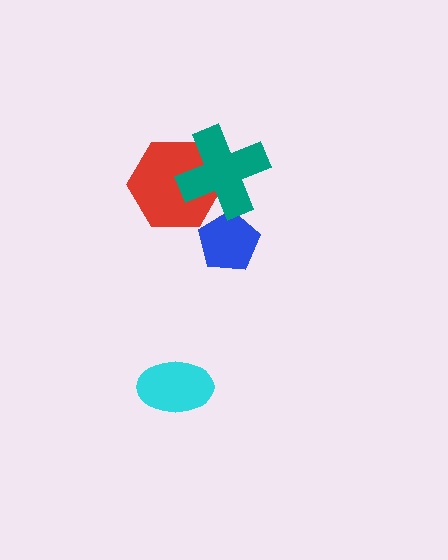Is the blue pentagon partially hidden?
Yes, it is partially covered by another shape.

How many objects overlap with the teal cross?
2 objects overlap with the teal cross.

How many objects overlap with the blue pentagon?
1 object overlaps with the blue pentagon.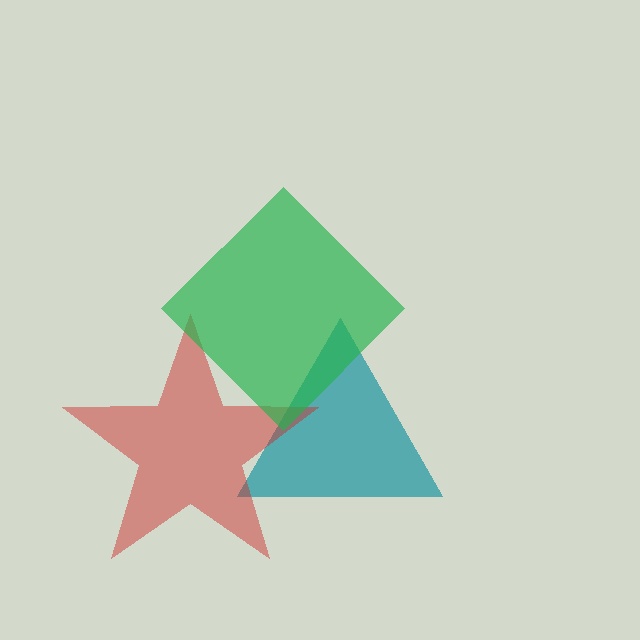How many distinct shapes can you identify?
There are 3 distinct shapes: a teal triangle, a red star, a green diamond.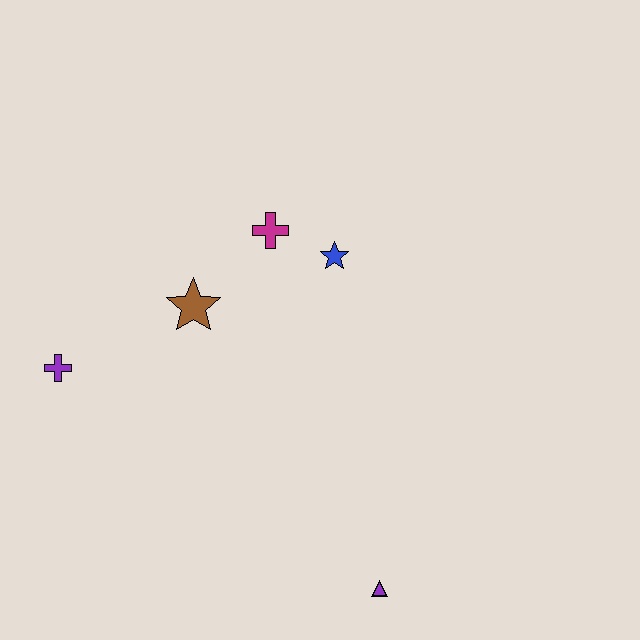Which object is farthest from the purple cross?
The purple triangle is farthest from the purple cross.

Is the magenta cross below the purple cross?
No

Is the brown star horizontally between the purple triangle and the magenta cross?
No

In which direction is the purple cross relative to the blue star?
The purple cross is to the left of the blue star.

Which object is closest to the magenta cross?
The blue star is closest to the magenta cross.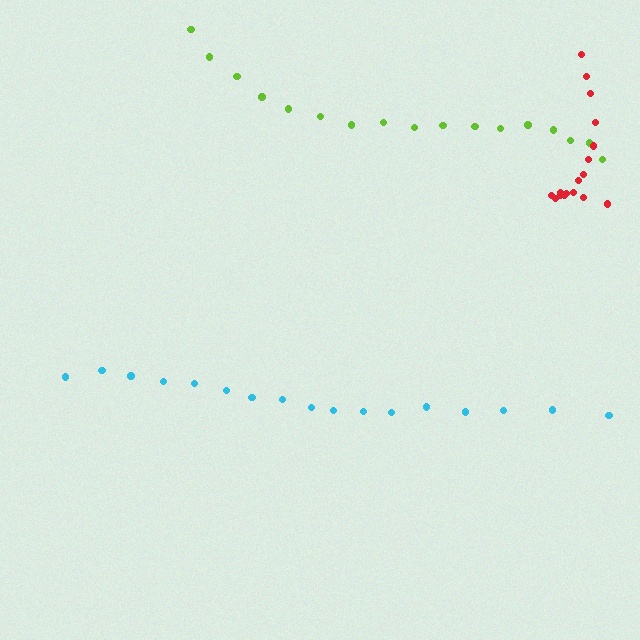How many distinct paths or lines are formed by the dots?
There are 3 distinct paths.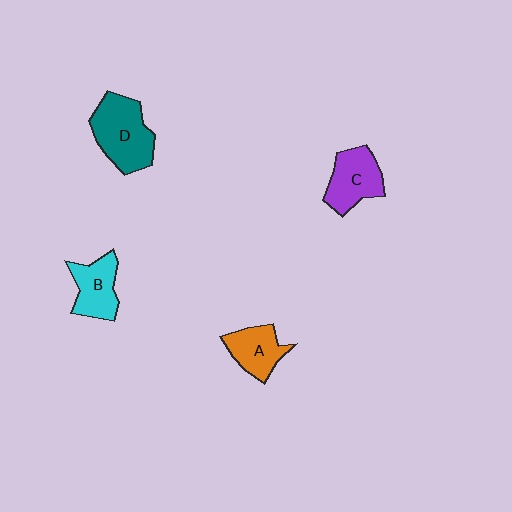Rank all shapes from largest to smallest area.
From largest to smallest: D (teal), C (purple), B (cyan), A (orange).